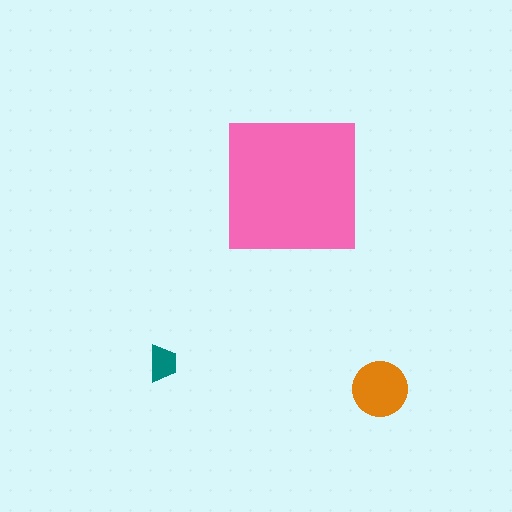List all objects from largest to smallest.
The pink square, the orange circle, the teal trapezoid.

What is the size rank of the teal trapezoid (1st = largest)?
3rd.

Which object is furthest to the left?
The teal trapezoid is leftmost.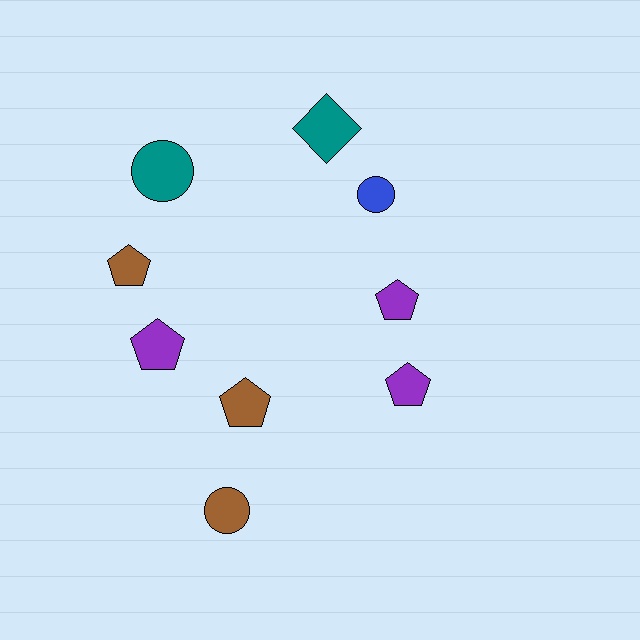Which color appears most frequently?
Brown, with 3 objects.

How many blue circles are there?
There is 1 blue circle.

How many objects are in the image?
There are 9 objects.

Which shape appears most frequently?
Pentagon, with 5 objects.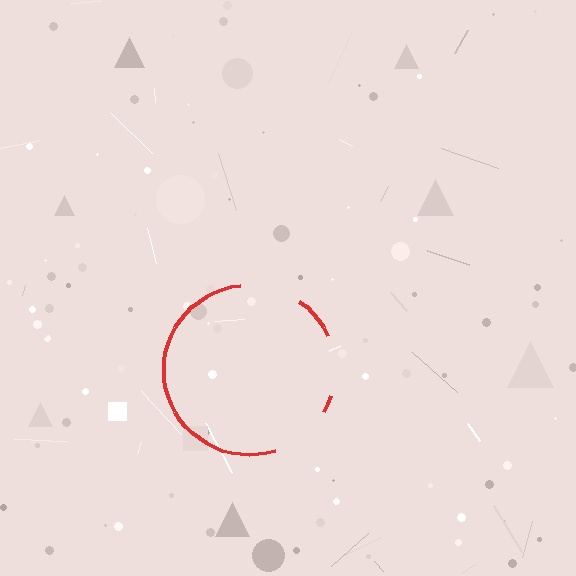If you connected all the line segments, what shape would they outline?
They would outline a circle.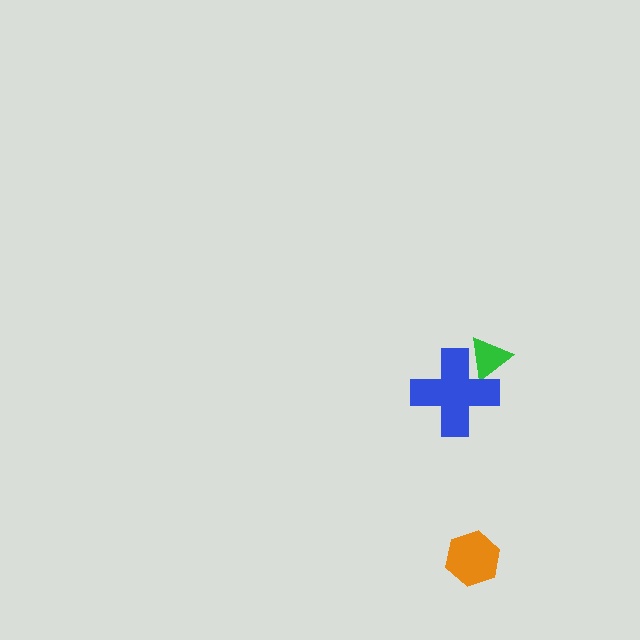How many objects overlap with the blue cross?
1 object overlaps with the blue cross.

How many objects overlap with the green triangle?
1 object overlaps with the green triangle.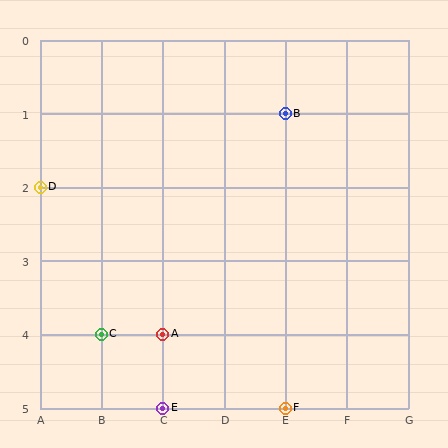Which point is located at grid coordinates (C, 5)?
Point E is at (C, 5).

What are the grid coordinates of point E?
Point E is at grid coordinates (C, 5).